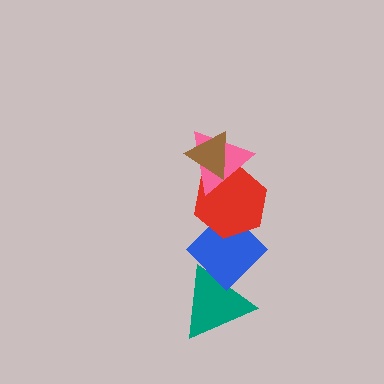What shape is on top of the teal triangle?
The blue diamond is on top of the teal triangle.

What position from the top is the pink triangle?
The pink triangle is 2nd from the top.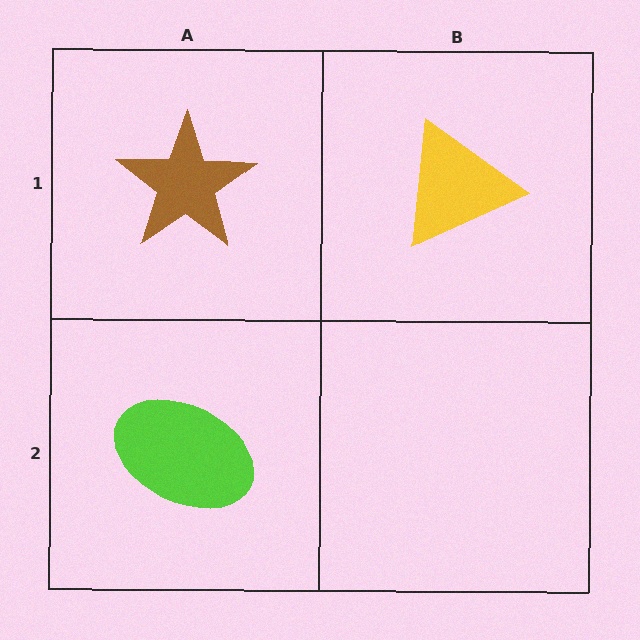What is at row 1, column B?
A yellow triangle.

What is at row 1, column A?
A brown star.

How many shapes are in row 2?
1 shape.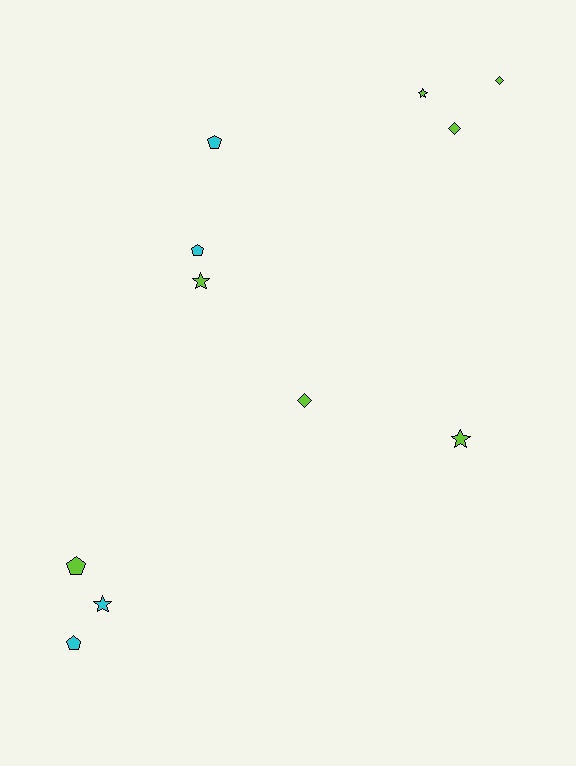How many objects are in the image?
There are 11 objects.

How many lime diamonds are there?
There are 3 lime diamonds.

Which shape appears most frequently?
Pentagon, with 4 objects.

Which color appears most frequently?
Lime, with 7 objects.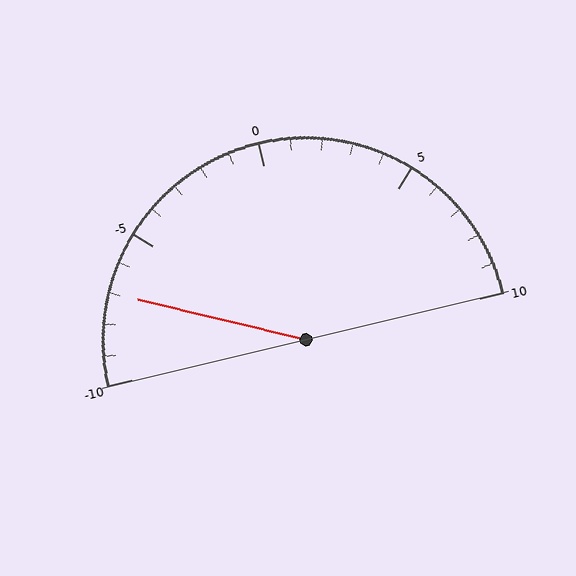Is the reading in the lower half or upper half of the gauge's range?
The reading is in the lower half of the range (-10 to 10).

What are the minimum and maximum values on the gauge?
The gauge ranges from -10 to 10.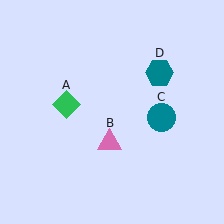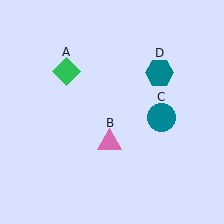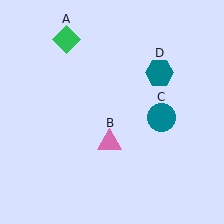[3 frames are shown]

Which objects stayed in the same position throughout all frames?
Pink triangle (object B) and teal circle (object C) and teal hexagon (object D) remained stationary.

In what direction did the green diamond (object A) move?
The green diamond (object A) moved up.